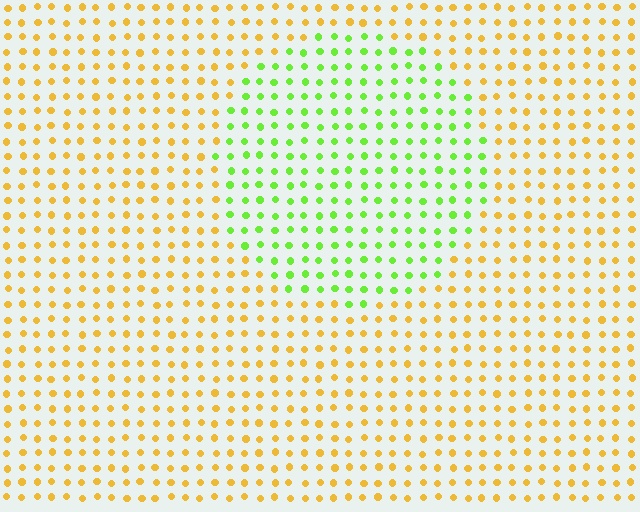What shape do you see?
I see a circle.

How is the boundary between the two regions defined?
The boundary is defined purely by a slight shift in hue (about 60 degrees). Spacing, size, and orientation are identical on both sides.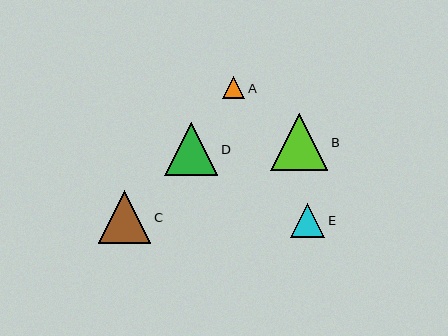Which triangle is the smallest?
Triangle A is the smallest with a size of approximately 23 pixels.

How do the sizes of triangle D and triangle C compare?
Triangle D and triangle C are approximately the same size.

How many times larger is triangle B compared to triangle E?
Triangle B is approximately 1.7 times the size of triangle E.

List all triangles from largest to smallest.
From largest to smallest: B, D, C, E, A.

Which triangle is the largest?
Triangle B is the largest with a size of approximately 57 pixels.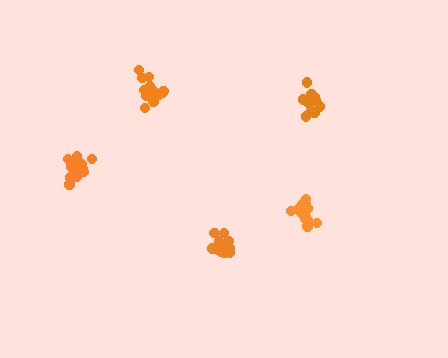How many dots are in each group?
Group 1: 14 dots, Group 2: 13 dots, Group 3: 16 dots, Group 4: 15 dots, Group 5: 16 dots (74 total).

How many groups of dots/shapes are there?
There are 5 groups.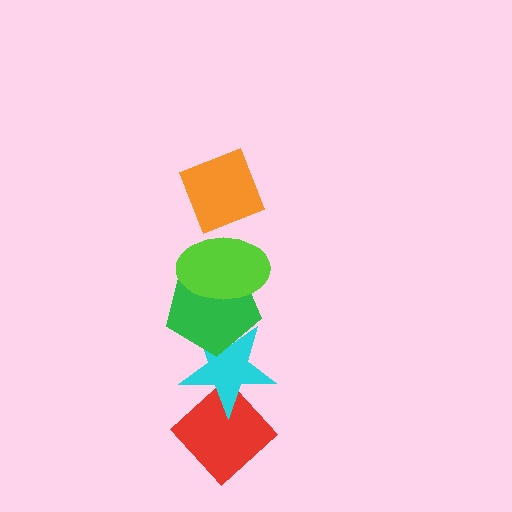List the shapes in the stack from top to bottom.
From top to bottom: the orange diamond, the lime ellipse, the green pentagon, the cyan star, the red diamond.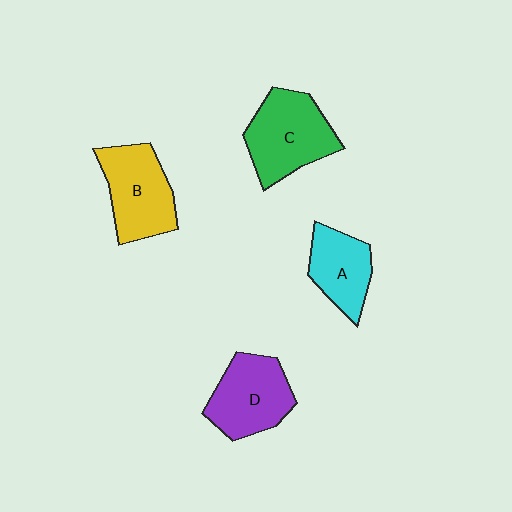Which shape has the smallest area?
Shape A (cyan).